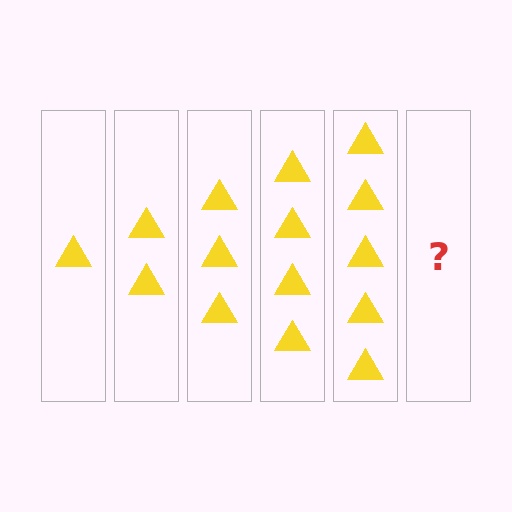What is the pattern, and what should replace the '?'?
The pattern is that each step adds one more triangle. The '?' should be 6 triangles.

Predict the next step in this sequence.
The next step is 6 triangles.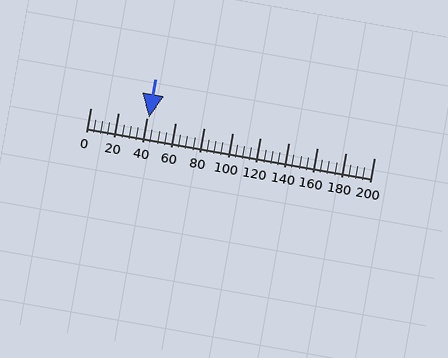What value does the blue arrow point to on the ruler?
The blue arrow points to approximately 41.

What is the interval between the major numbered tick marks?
The major tick marks are spaced 20 units apart.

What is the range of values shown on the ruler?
The ruler shows values from 0 to 200.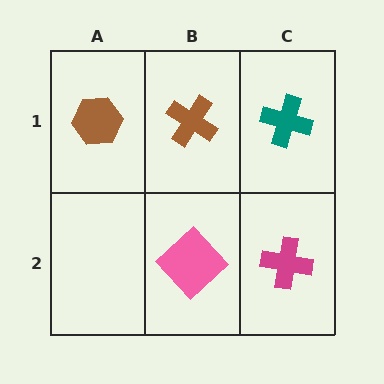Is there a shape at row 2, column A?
No, that cell is empty.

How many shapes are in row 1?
3 shapes.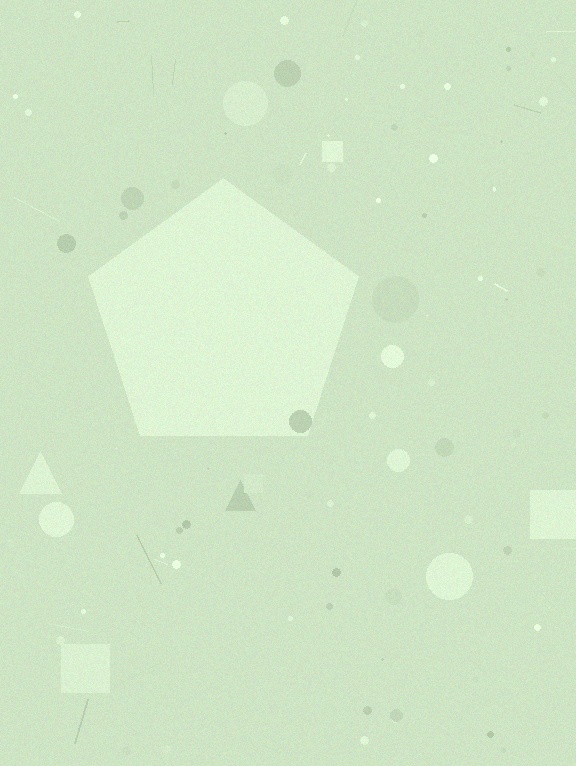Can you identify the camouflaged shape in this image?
The camouflaged shape is a pentagon.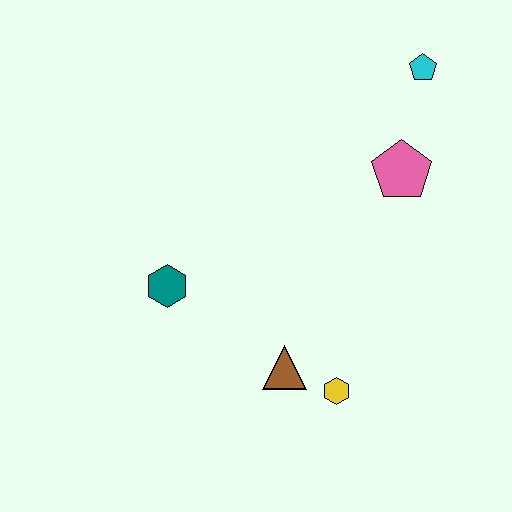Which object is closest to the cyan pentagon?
The pink pentagon is closest to the cyan pentagon.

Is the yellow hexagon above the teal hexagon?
No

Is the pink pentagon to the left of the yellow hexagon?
No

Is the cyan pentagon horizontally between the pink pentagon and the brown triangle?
No